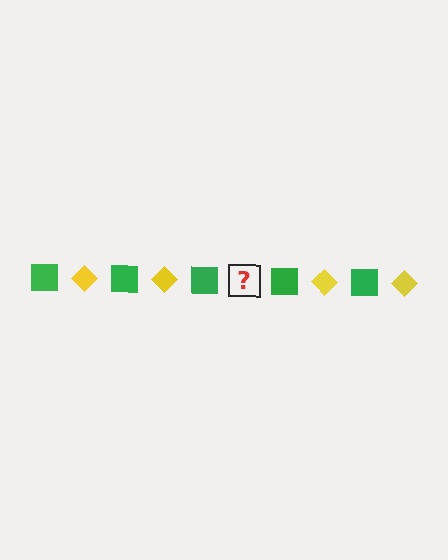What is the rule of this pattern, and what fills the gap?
The rule is that the pattern alternates between green square and yellow diamond. The gap should be filled with a yellow diamond.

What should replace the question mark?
The question mark should be replaced with a yellow diamond.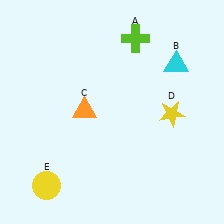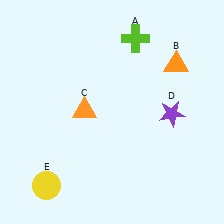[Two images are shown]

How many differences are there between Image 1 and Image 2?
There are 2 differences between the two images.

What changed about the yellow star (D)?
In Image 1, D is yellow. In Image 2, it changed to purple.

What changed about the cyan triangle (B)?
In Image 1, B is cyan. In Image 2, it changed to orange.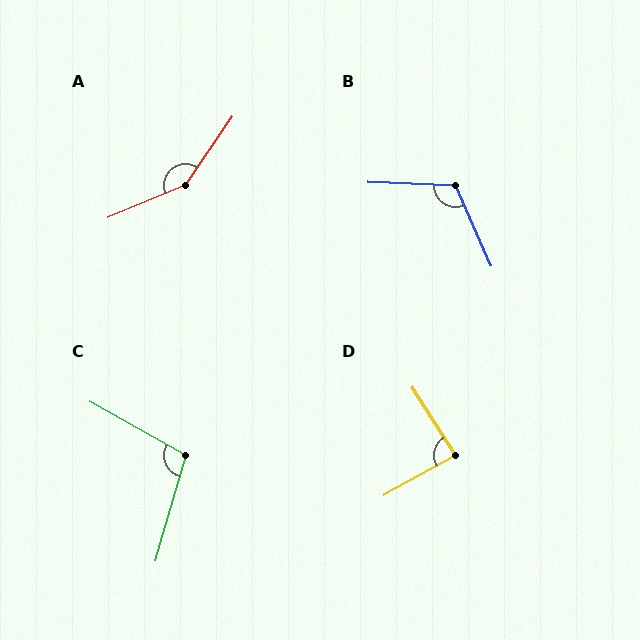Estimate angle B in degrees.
Approximately 116 degrees.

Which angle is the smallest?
D, at approximately 86 degrees.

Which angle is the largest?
A, at approximately 147 degrees.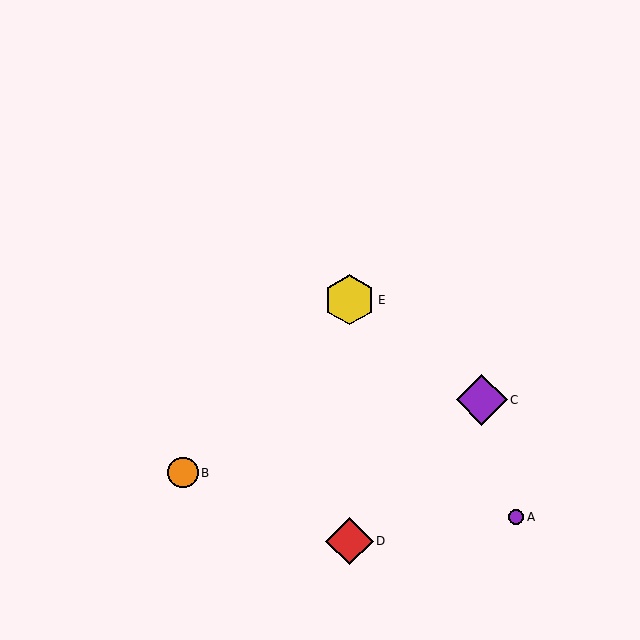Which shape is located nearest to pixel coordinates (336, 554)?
The red diamond (labeled D) at (349, 541) is nearest to that location.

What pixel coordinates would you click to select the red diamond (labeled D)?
Click at (349, 541) to select the red diamond D.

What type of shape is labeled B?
Shape B is an orange circle.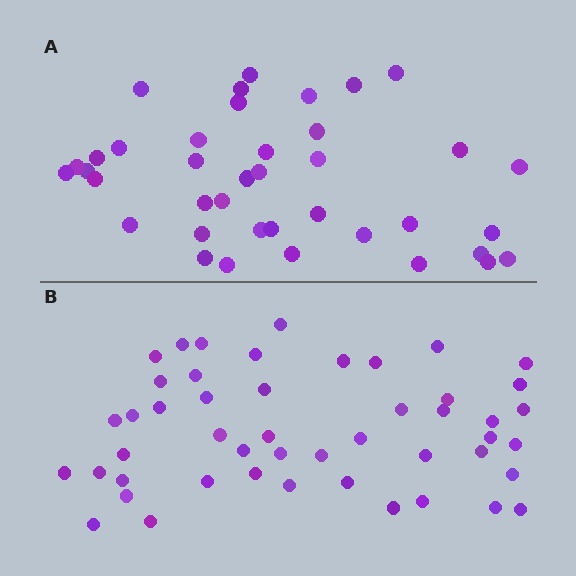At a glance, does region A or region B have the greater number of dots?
Region B (the bottom region) has more dots.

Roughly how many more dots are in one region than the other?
Region B has roughly 8 or so more dots than region A.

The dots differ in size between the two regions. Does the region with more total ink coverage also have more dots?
No. Region A has more total ink coverage because its dots are larger, but region B actually contains more individual dots. Total area can be misleading — the number of items is what matters here.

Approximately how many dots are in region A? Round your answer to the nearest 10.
About 40 dots. (The exact count is 39, which rounds to 40.)